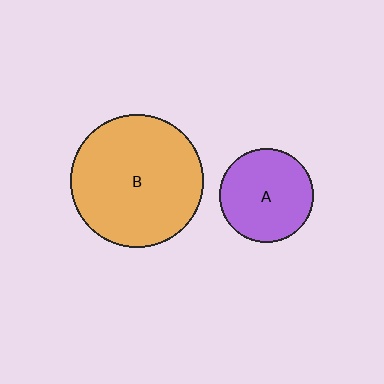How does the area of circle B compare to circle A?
Approximately 2.0 times.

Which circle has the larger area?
Circle B (orange).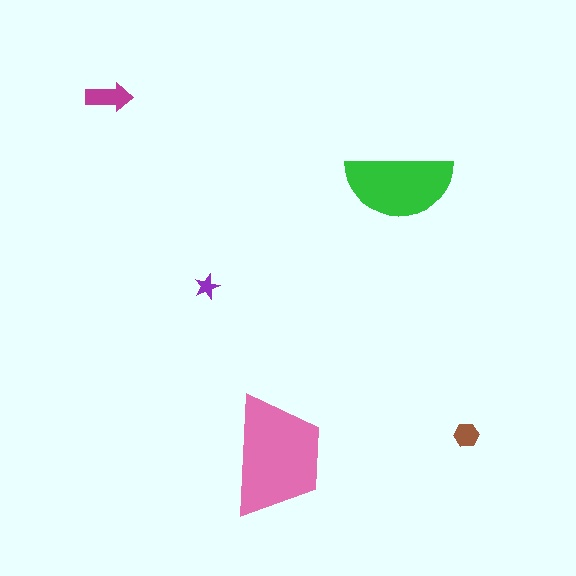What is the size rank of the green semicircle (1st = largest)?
2nd.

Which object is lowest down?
The pink trapezoid is bottommost.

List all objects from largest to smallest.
The pink trapezoid, the green semicircle, the magenta arrow, the brown hexagon, the purple star.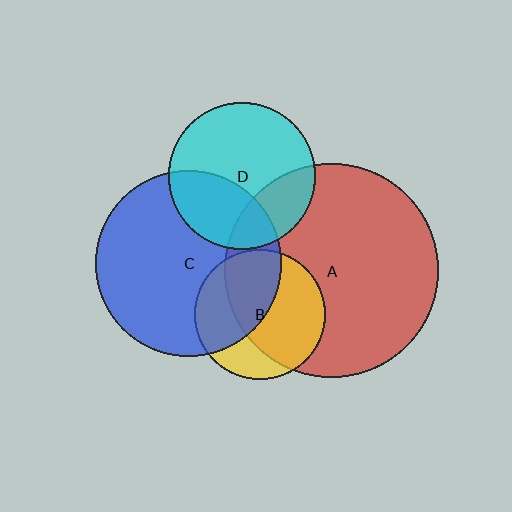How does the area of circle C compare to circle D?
Approximately 1.6 times.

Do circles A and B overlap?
Yes.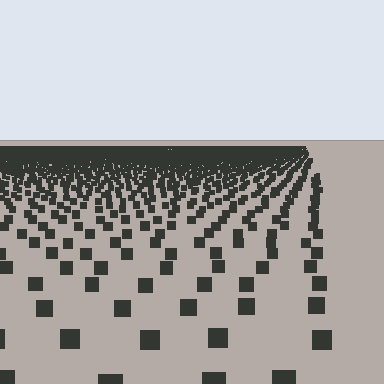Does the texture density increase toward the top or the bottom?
Density increases toward the top.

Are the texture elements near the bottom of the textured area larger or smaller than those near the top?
Larger. Near the bottom, elements are closer to the viewer and appear at a bigger on-screen size.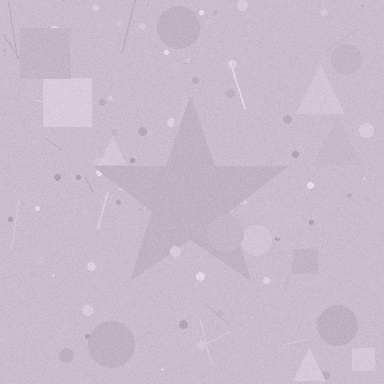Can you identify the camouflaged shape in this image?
The camouflaged shape is a star.